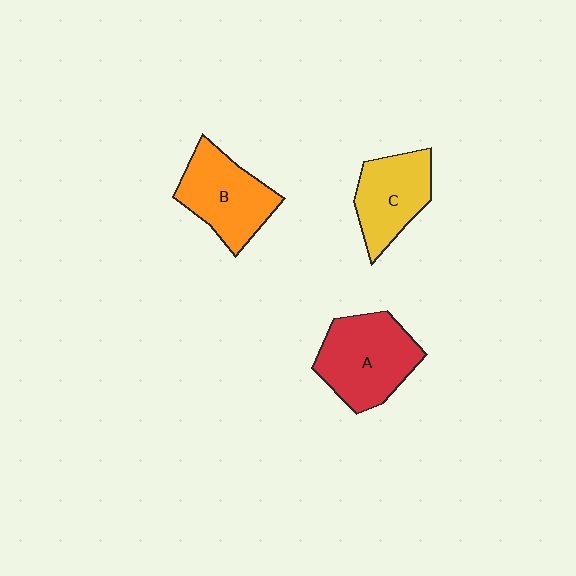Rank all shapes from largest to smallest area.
From largest to smallest: A (red), B (orange), C (yellow).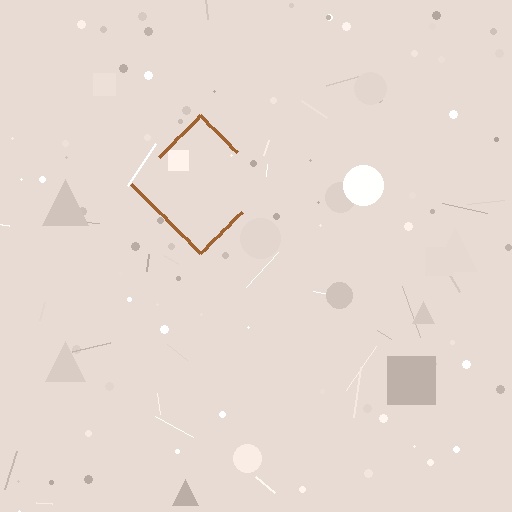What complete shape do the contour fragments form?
The contour fragments form a diamond.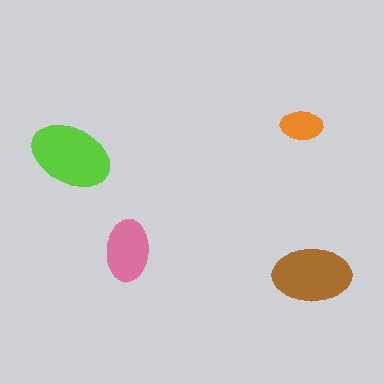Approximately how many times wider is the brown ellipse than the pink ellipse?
About 1.5 times wider.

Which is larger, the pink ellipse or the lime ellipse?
The lime one.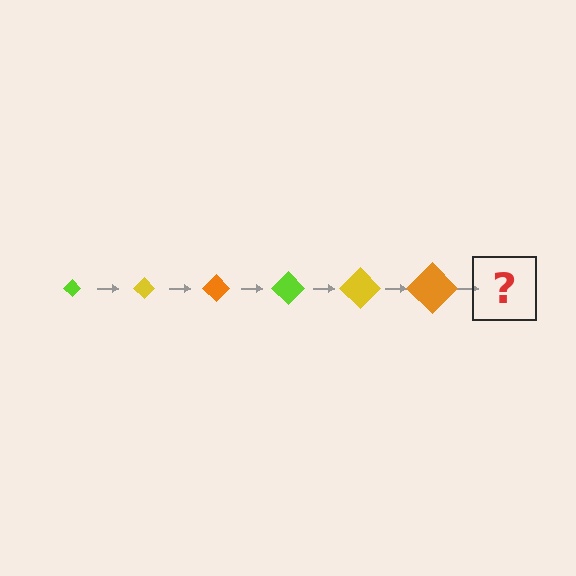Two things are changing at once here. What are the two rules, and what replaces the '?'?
The two rules are that the diamond grows larger each step and the color cycles through lime, yellow, and orange. The '?' should be a lime diamond, larger than the previous one.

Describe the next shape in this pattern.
It should be a lime diamond, larger than the previous one.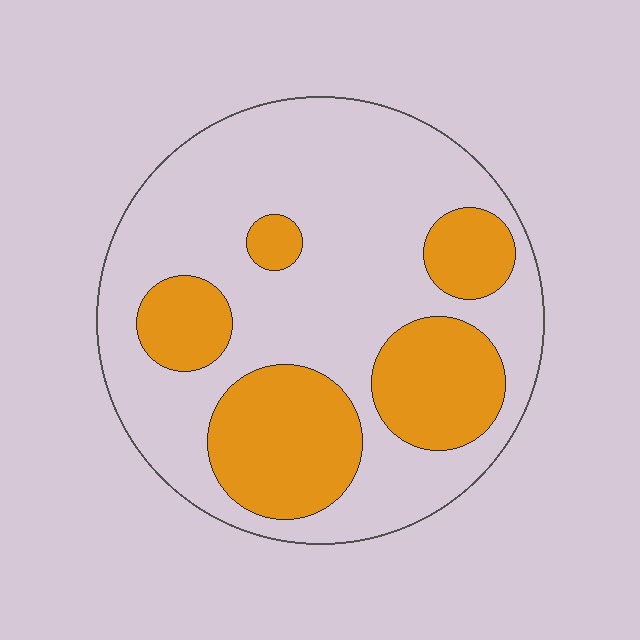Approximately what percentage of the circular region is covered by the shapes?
Approximately 30%.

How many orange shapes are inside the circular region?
5.